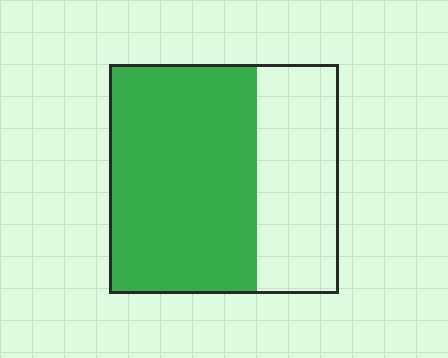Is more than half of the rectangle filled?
Yes.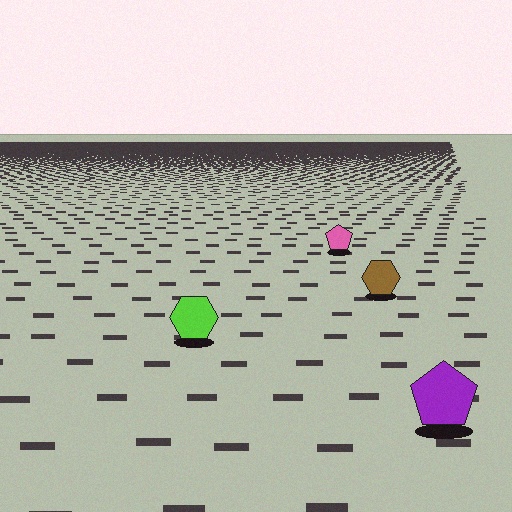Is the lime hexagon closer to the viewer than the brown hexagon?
Yes. The lime hexagon is closer — you can tell from the texture gradient: the ground texture is coarser near it.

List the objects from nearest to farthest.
From nearest to farthest: the purple pentagon, the lime hexagon, the brown hexagon, the pink pentagon.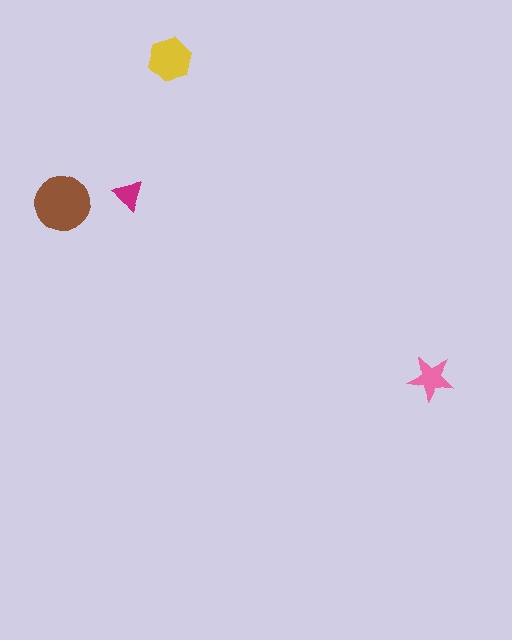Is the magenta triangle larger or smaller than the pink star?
Smaller.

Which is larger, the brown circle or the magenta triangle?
The brown circle.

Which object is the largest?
The brown circle.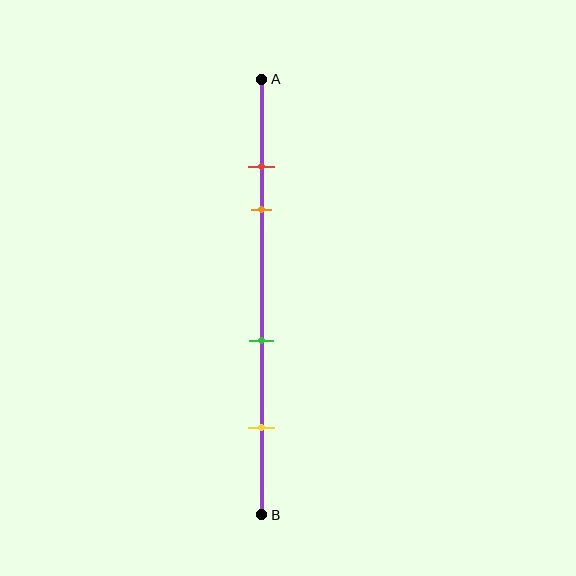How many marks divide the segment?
There are 4 marks dividing the segment.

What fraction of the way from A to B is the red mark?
The red mark is approximately 20% (0.2) of the way from A to B.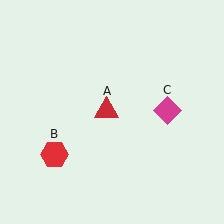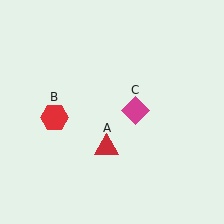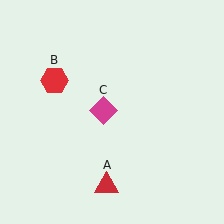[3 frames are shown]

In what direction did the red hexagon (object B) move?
The red hexagon (object B) moved up.